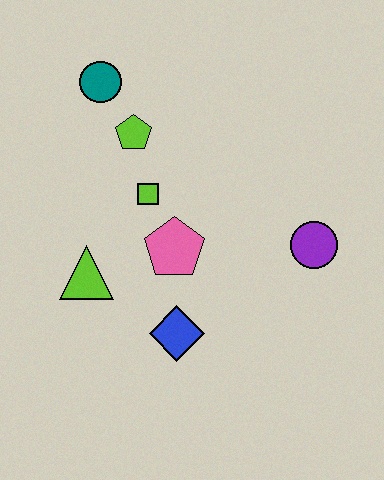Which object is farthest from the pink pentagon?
The teal circle is farthest from the pink pentagon.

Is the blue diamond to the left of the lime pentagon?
No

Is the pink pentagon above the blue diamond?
Yes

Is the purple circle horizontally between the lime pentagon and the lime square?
No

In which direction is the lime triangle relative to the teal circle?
The lime triangle is below the teal circle.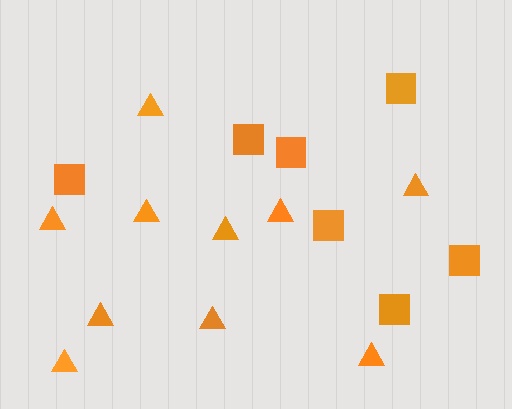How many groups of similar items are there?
There are 2 groups: one group of squares (7) and one group of triangles (10).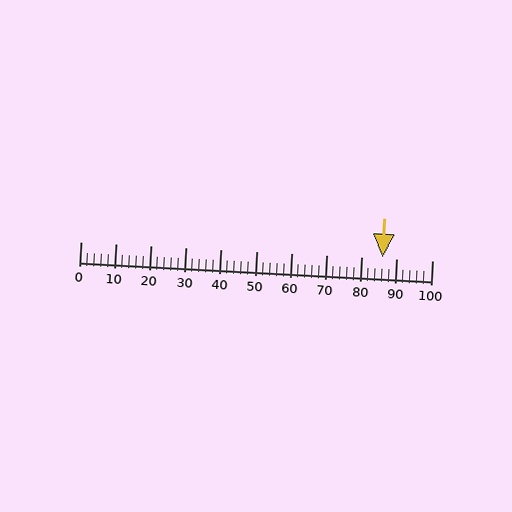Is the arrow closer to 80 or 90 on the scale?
The arrow is closer to 90.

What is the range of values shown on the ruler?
The ruler shows values from 0 to 100.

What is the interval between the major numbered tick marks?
The major tick marks are spaced 10 units apart.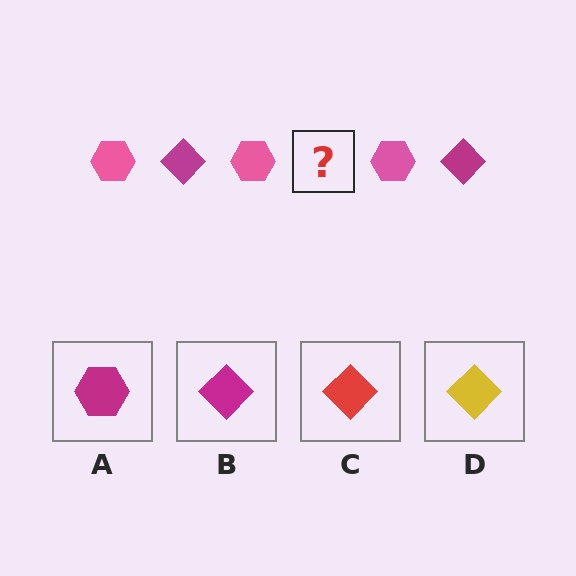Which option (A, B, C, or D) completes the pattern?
B.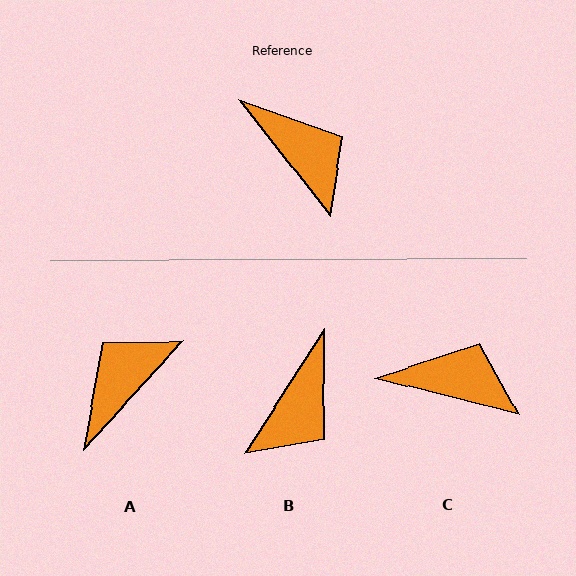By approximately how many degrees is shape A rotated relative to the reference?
Approximately 99 degrees counter-clockwise.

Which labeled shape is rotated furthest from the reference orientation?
A, about 99 degrees away.